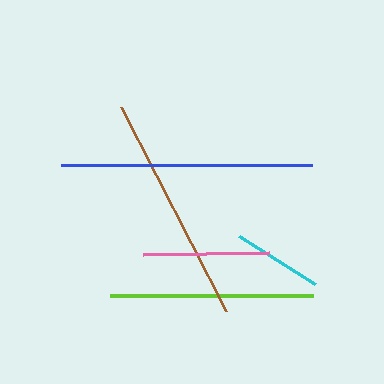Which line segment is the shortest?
The cyan line is the shortest at approximately 91 pixels.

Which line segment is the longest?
The blue line is the longest at approximately 251 pixels.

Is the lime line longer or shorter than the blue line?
The blue line is longer than the lime line.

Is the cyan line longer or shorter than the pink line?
The pink line is longer than the cyan line.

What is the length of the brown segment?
The brown segment is approximately 229 pixels long.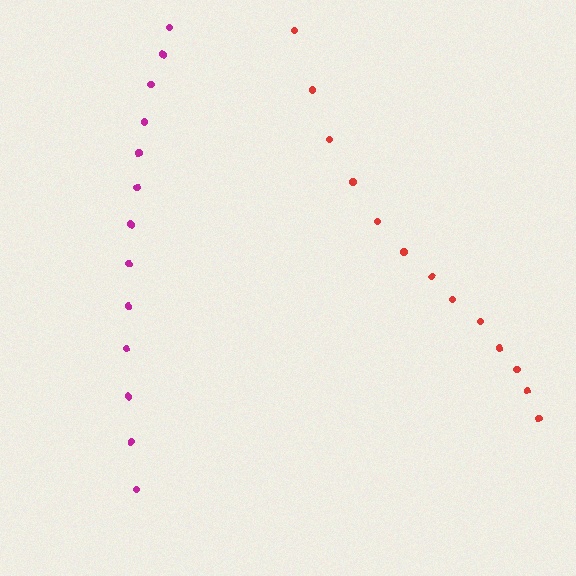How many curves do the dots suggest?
There are 2 distinct paths.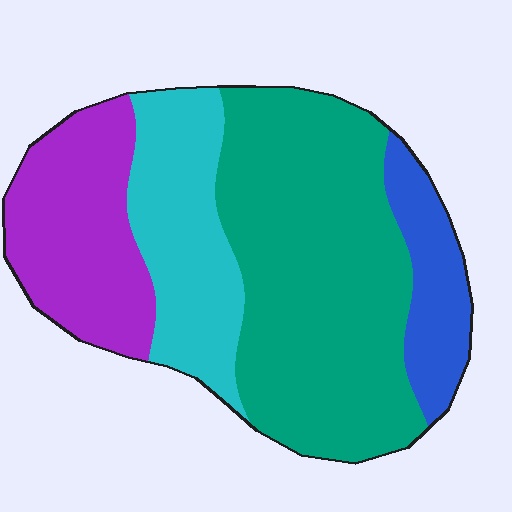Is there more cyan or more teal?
Teal.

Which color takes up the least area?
Blue, at roughly 10%.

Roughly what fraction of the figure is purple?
Purple covers around 20% of the figure.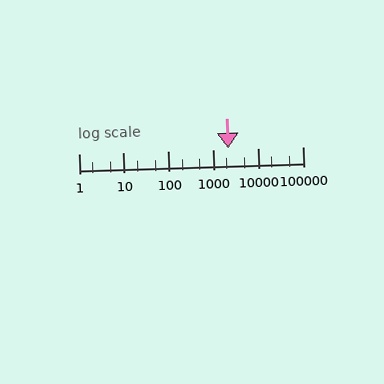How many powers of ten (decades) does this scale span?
The scale spans 5 decades, from 1 to 100000.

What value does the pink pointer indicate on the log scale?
The pointer indicates approximately 2200.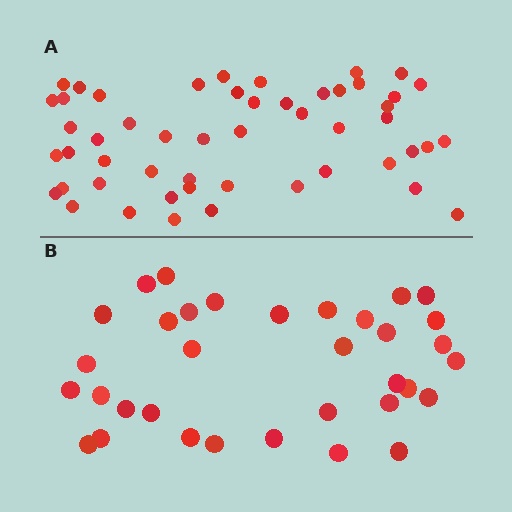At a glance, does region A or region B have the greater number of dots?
Region A (the top region) has more dots.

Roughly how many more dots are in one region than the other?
Region A has approximately 15 more dots than region B.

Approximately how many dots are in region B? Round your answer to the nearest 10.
About 30 dots. (The exact count is 34, which rounds to 30.)